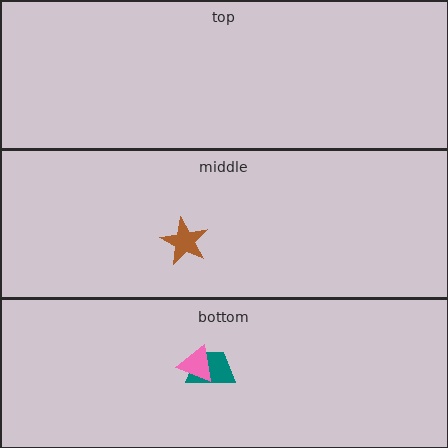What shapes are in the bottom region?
The teal trapezoid, the pink triangle.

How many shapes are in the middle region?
1.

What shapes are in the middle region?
The brown star.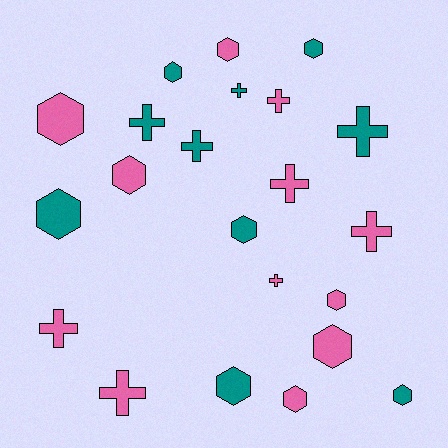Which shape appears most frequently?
Hexagon, with 12 objects.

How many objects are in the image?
There are 22 objects.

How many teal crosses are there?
There are 4 teal crosses.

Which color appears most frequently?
Pink, with 12 objects.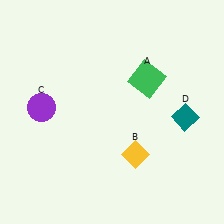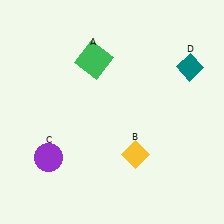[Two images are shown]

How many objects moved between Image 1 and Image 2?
3 objects moved between the two images.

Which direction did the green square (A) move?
The green square (A) moved left.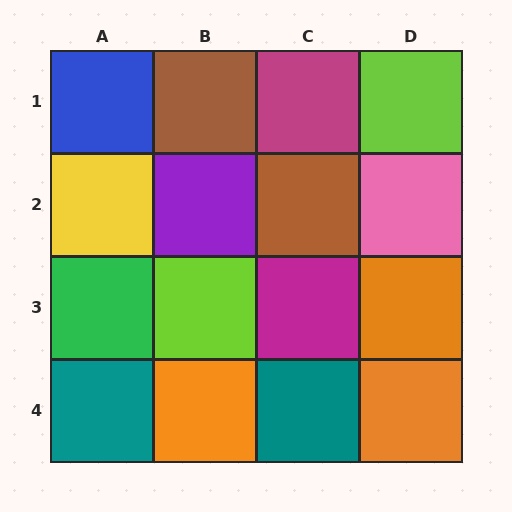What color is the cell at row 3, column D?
Orange.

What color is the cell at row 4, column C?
Teal.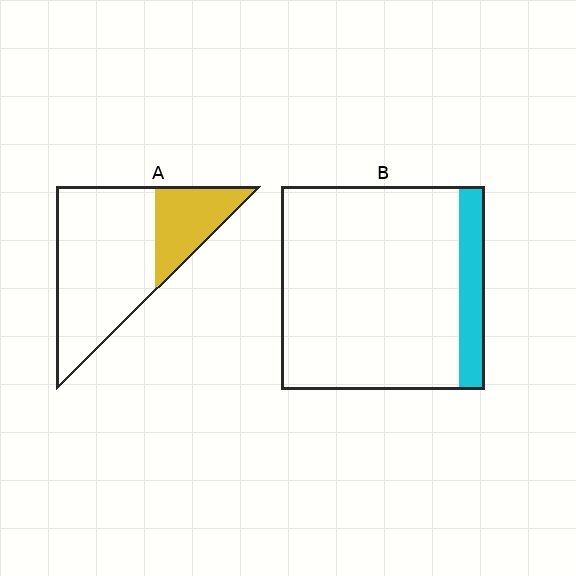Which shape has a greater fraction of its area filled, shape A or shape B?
Shape A.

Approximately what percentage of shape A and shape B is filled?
A is approximately 25% and B is approximately 15%.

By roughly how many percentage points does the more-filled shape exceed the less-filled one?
By roughly 15 percentage points (A over B).